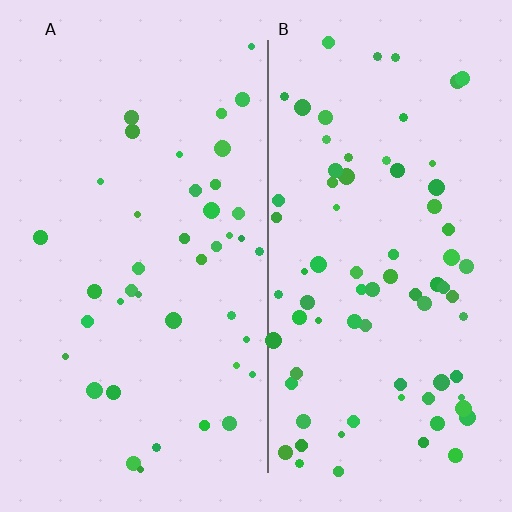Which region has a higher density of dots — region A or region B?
B (the right).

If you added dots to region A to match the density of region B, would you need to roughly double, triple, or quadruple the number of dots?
Approximately double.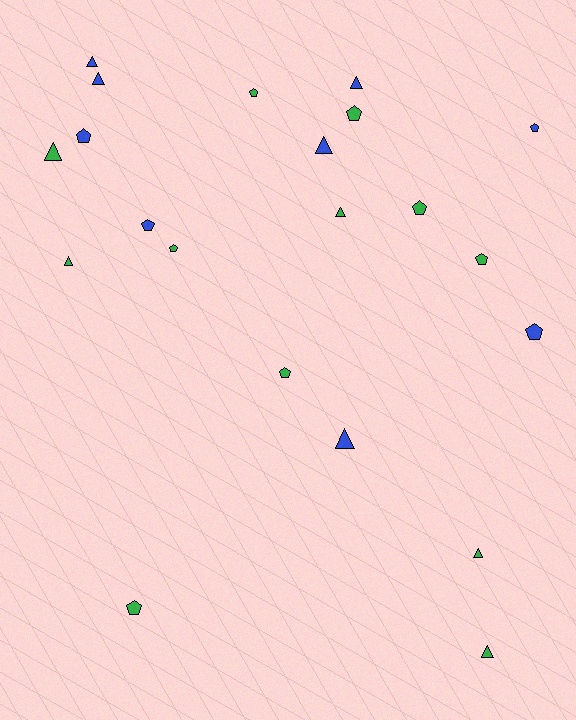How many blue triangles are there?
There are 5 blue triangles.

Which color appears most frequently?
Green, with 12 objects.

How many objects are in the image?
There are 21 objects.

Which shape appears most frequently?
Pentagon, with 11 objects.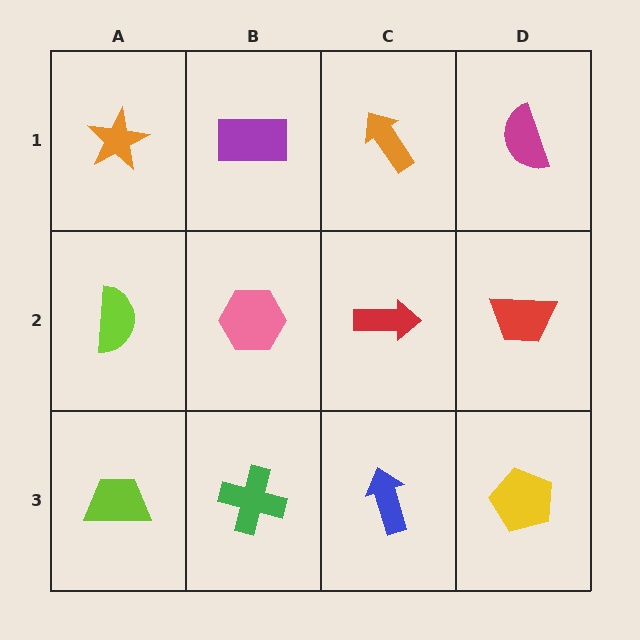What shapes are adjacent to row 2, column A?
An orange star (row 1, column A), a lime trapezoid (row 3, column A), a pink hexagon (row 2, column B).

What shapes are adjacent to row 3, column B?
A pink hexagon (row 2, column B), a lime trapezoid (row 3, column A), a blue arrow (row 3, column C).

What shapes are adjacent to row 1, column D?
A red trapezoid (row 2, column D), an orange arrow (row 1, column C).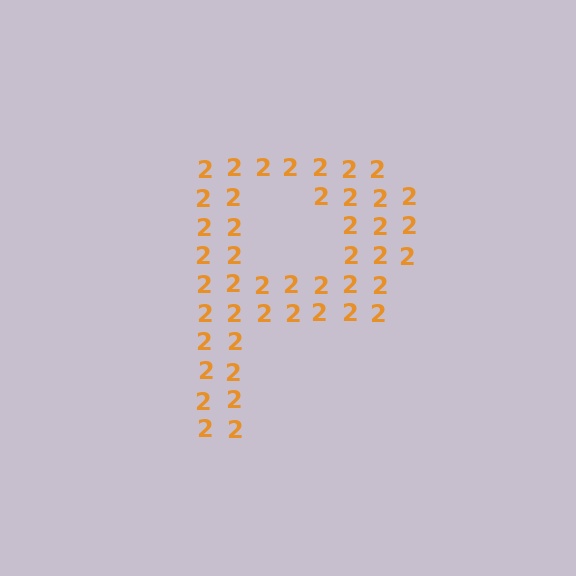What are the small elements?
The small elements are digit 2's.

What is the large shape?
The large shape is the letter P.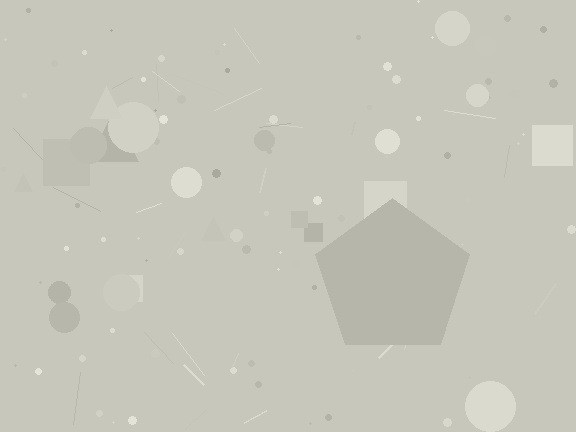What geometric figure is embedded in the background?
A pentagon is embedded in the background.